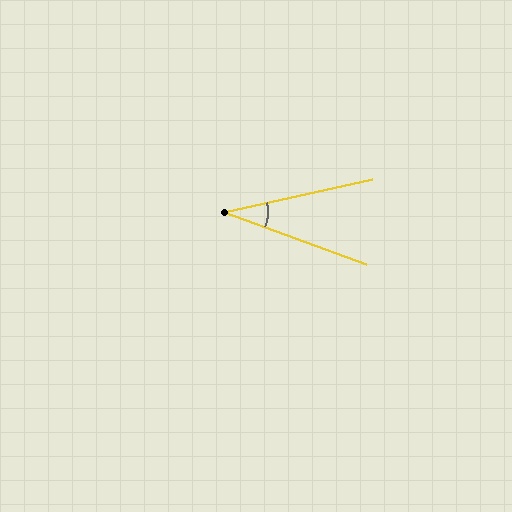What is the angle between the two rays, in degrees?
Approximately 33 degrees.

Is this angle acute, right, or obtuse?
It is acute.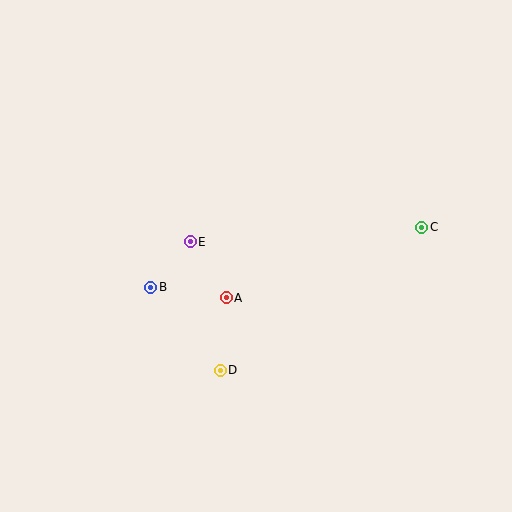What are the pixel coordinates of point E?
Point E is at (190, 242).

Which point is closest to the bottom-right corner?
Point C is closest to the bottom-right corner.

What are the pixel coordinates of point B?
Point B is at (151, 287).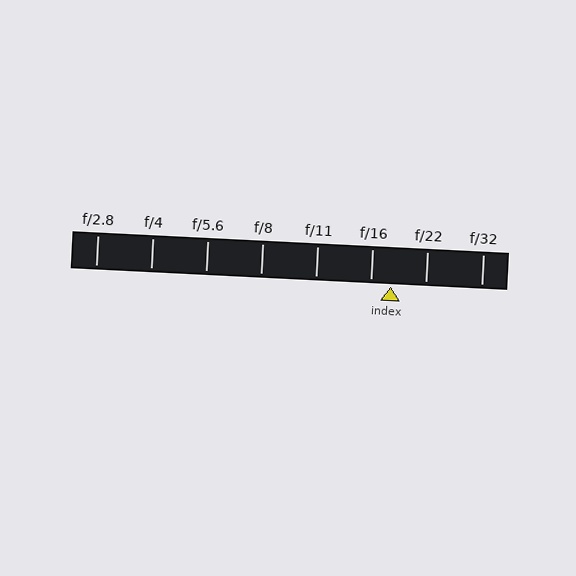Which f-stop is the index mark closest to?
The index mark is closest to f/16.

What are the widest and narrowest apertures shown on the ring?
The widest aperture shown is f/2.8 and the narrowest is f/32.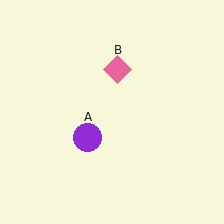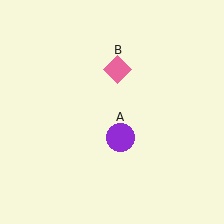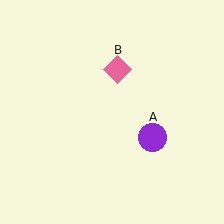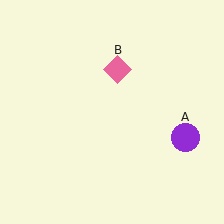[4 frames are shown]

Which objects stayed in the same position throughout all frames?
Pink diamond (object B) remained stationary.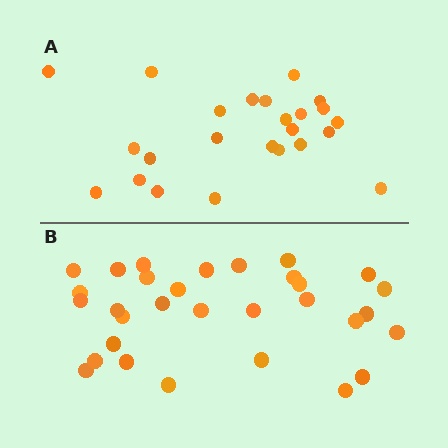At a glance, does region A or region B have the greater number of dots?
Region B (the bottom region) has more dots.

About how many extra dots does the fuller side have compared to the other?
Region B has roughly 8 or so more dots than region A.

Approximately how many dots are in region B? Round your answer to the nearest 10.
About 30 dots. (The exact count is 31, which rounds to 30.)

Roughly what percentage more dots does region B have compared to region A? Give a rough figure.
About 30% more.